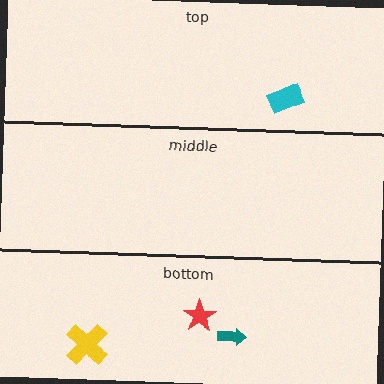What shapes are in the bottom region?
The yellow cross, the teal arrow, the red star.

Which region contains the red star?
The bottom region.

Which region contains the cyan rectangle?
The top region.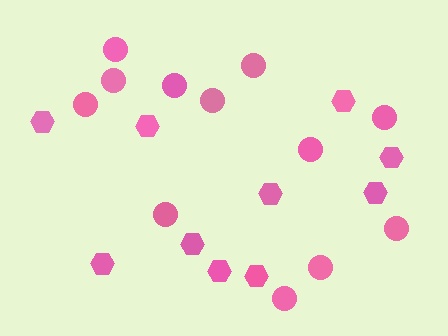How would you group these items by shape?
There are 2 groups: one group of hexagons (10) and one group of circles (12).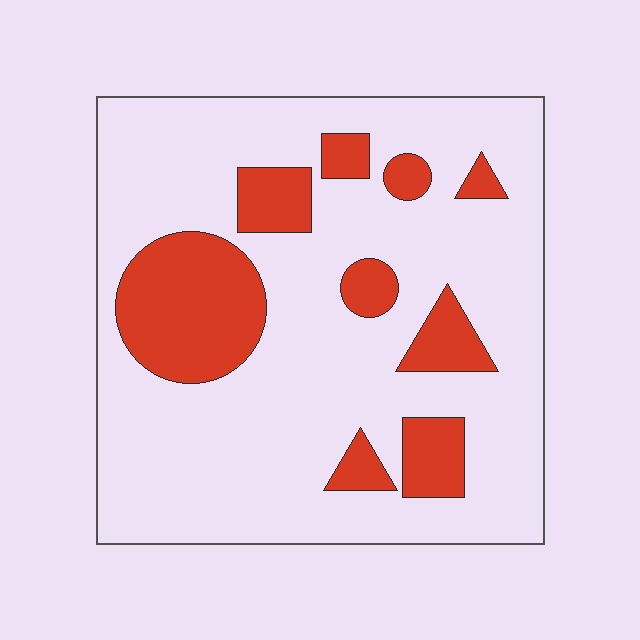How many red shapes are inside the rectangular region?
9.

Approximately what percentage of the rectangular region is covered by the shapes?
Approximately 20%.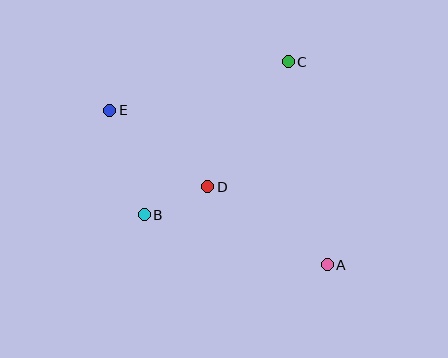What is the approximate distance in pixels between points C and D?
The distance between C and D is approximately 149 pixels.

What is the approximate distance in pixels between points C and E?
The distance between C and E is approximately 185 pixels.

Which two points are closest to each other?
Points B and D are closest to each other.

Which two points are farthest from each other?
Points A and E are farthest from each other.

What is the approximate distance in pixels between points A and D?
The distance between A and D is approximately 143 pixels.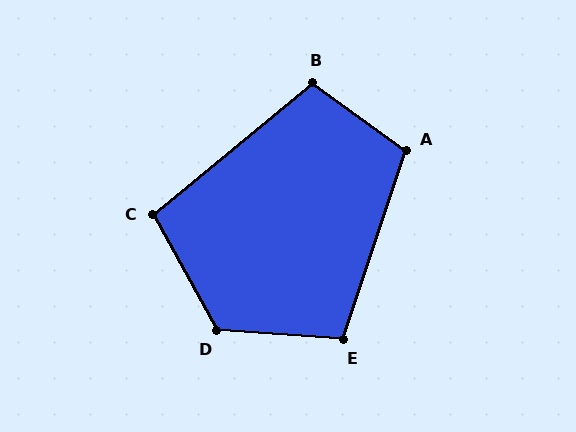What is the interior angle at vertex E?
Approximately 105 degrees (obtuse).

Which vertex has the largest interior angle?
D, at approximately 123 degrees.